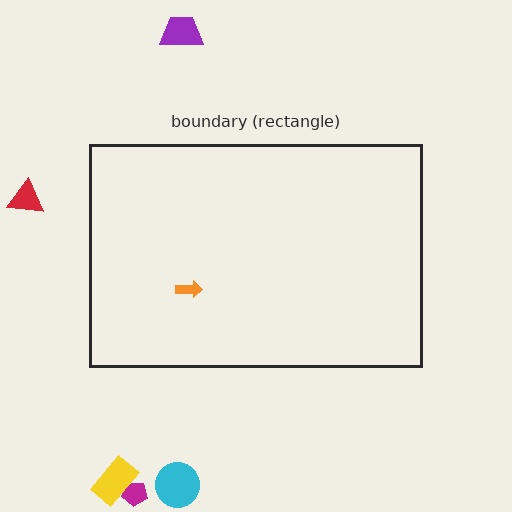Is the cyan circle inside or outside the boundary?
Outside.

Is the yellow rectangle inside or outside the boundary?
Outside.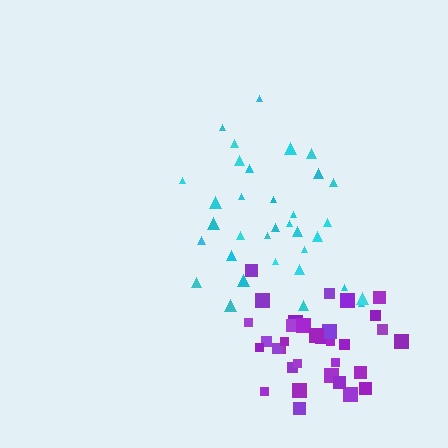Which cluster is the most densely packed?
Purple.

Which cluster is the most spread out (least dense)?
Cyan.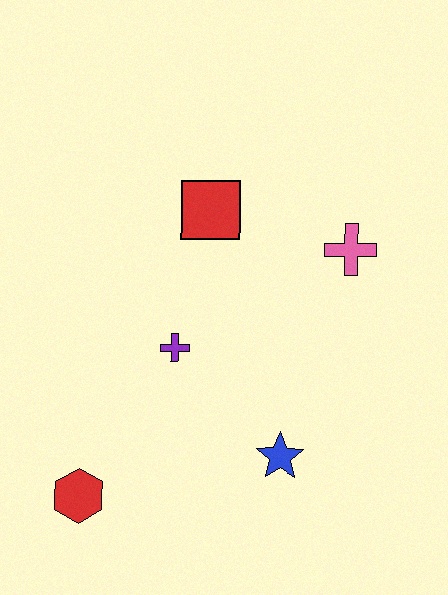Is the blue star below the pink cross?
Yes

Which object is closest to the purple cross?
The red square is closest to the purple cross.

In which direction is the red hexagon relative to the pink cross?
The red hexagon is to the left of the pink cross.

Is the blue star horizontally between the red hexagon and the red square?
No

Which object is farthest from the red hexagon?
The pink cross is farthest from the red hexagon.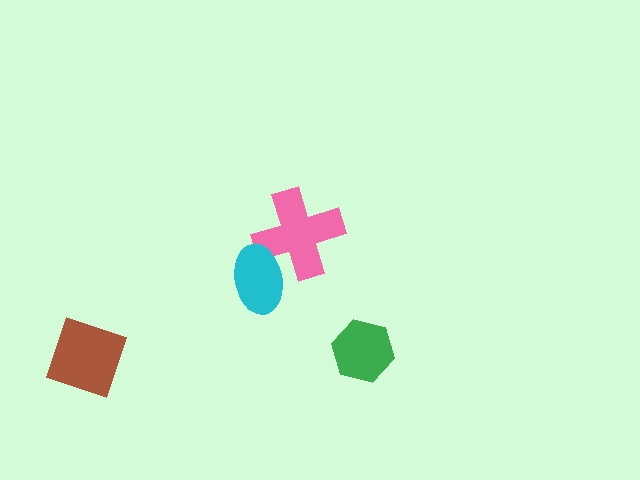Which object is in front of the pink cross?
The cyan ellipse is in front of the pink cross.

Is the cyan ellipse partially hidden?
No, no other shape covers it.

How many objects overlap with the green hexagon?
0 objects overlap with the green hexagon.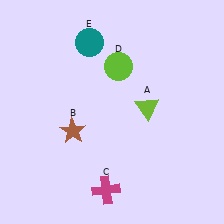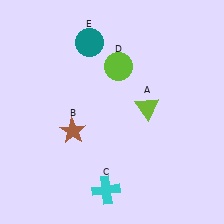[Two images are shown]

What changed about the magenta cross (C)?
In Image 1, C is magenta. In Image 2, it changed to cyan.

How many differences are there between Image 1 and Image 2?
There is 1 difference between the two images.